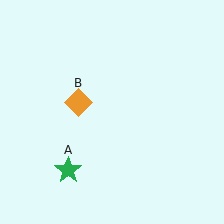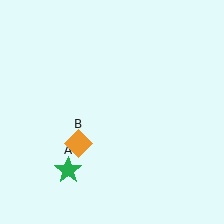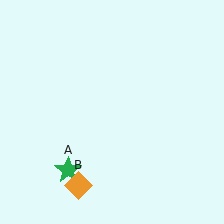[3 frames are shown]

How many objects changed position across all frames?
1 object changed position: orange diamond (object B).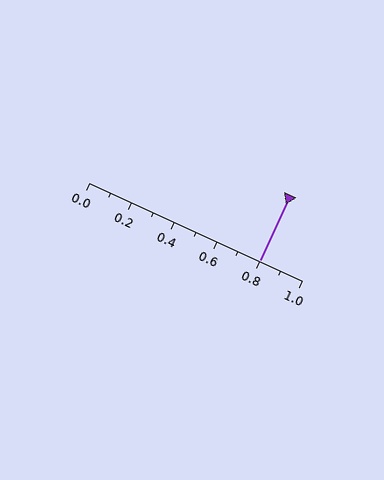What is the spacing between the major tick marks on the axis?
The major ticks are spaced 0.2 apart.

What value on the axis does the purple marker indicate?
The marker indicates approximately 0.8.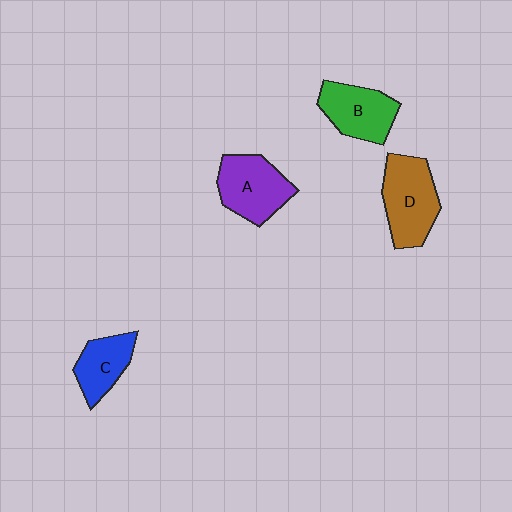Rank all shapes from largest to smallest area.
From largest to smallest: D (brown), A (purple), B (green), C (blue).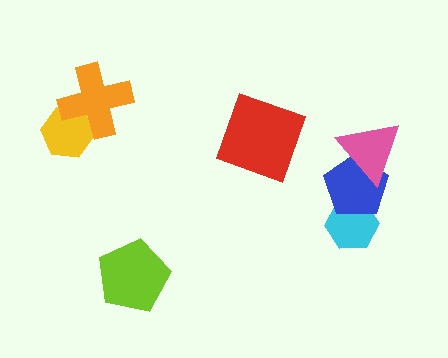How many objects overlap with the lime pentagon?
0 objects overlap with the lime pentagon.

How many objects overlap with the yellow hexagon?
1 object overlaps with the yellow hexagon.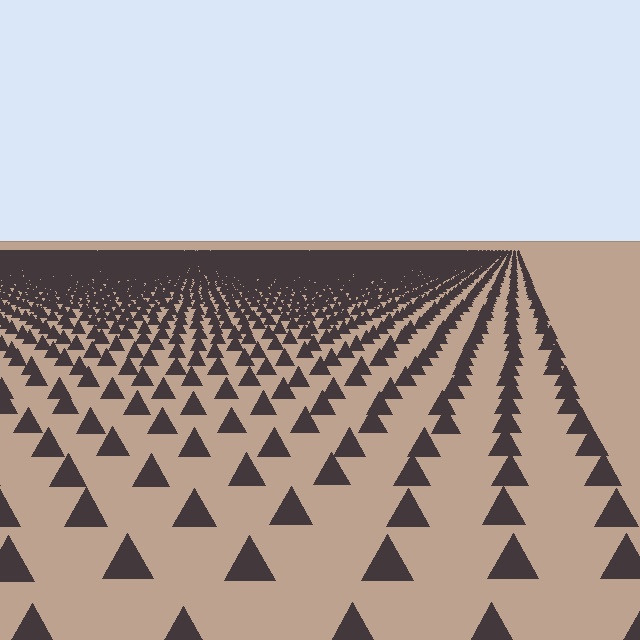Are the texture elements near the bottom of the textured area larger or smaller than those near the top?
Larger. Near the bottom, elements are closer to the viewer and appear at a bigger on-screen size.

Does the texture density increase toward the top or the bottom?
Density increases toward the top.